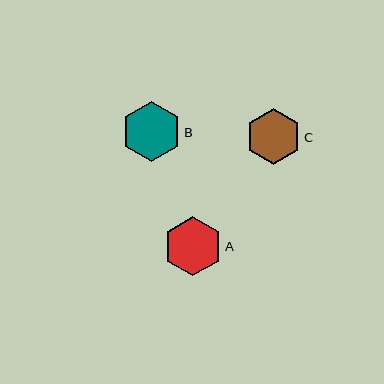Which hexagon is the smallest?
Hexagon C is the smallest with a size of approximately 56 pixels.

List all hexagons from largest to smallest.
From largest to smallest: B, A, C.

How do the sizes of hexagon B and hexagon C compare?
Hexagon B and hexagon C are approximately the same size.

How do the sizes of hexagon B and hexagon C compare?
Hexagon B and hexagon C are approximately the same size.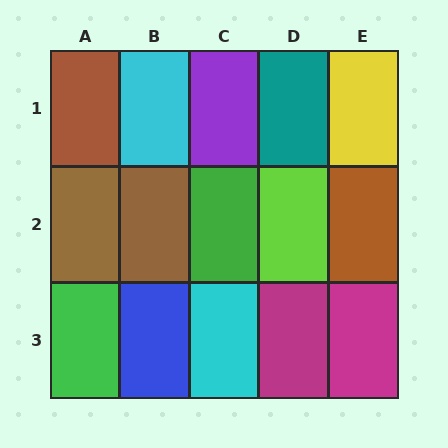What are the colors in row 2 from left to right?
Brown, brown, green, lime, brown.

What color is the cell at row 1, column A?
Brown.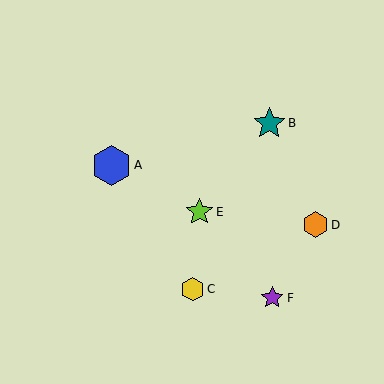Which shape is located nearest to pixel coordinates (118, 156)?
The blue hexagon (labeled A) at (112, 166) is nearest to that location.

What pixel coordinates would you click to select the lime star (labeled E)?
Click at (199, 212) to select the lime star E.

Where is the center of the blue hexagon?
The center of the blue hexagon is at (112, 166).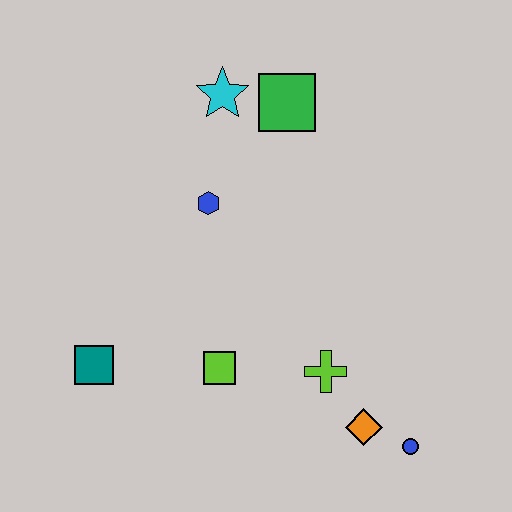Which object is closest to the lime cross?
The orange diamond is closest to the lime cross.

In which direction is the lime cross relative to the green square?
The lime cross is below the green square.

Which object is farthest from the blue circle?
The cyan star is farthest from the blue circle.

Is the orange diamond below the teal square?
Yes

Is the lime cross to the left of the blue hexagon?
No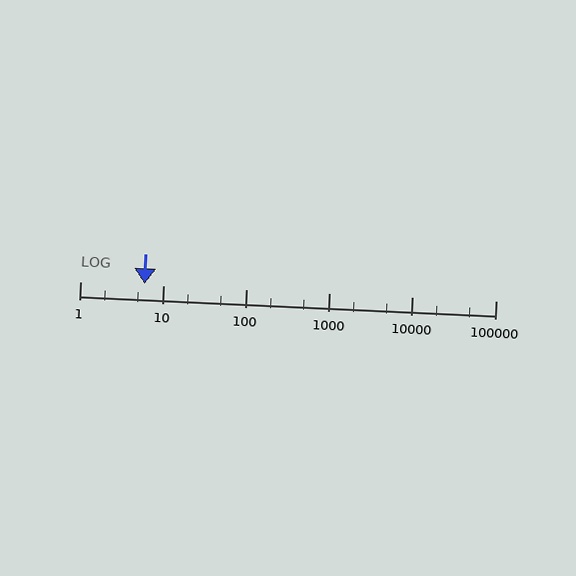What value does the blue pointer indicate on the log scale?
The pointer indicates approximately 5.9.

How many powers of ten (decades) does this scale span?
The scale spans 5 decades, from 1 to 100000.